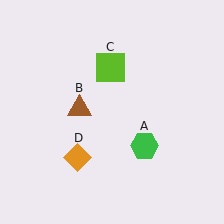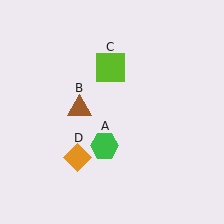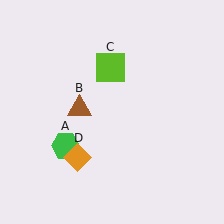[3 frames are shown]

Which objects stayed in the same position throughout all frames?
Brown triangle (object B) and lime square (object C) and orange diamond (object D) remained stationary.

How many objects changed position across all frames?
1 object changed position: green hexagon (object A).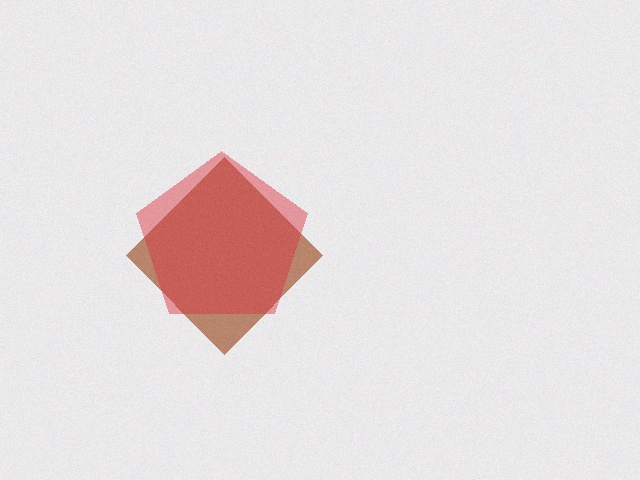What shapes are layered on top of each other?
The layered shapes are: a brown diamond, a red pentagon.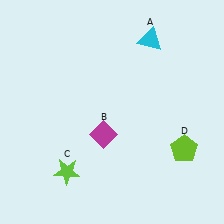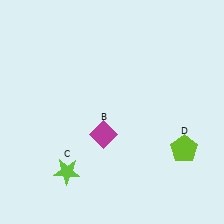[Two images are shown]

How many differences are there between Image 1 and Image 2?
There is 1 difference between the two images.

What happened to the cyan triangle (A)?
The cyan triangle (A) was removed in Image 2. It was in the top-right area of Image 1.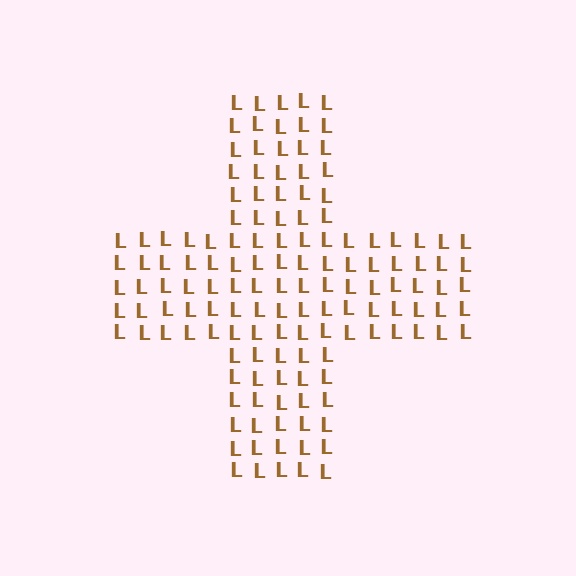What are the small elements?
The small elements are letter L's.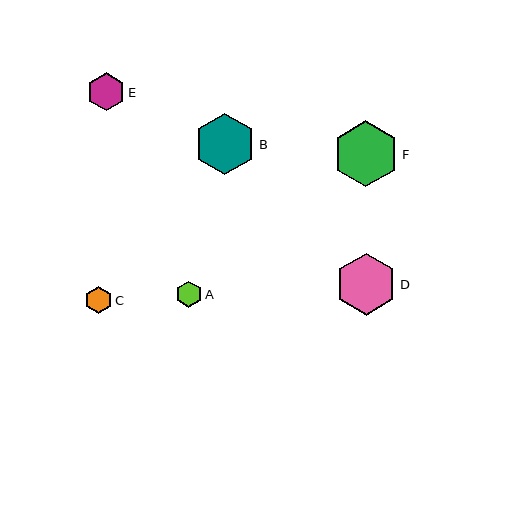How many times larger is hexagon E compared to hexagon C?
Hexagon E is approximately 1.4 times the size of hexagon C.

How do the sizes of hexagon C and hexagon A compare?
Hexagon C and hexagon A are approximately the same size.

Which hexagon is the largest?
Hexagon F is the largest with a size of approximately 66 pixels.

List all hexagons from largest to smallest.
From largest to smallest: F, B, D, E, C, A.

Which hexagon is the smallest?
Hexagon A is the smallest with a size of approximately 26 pixels.